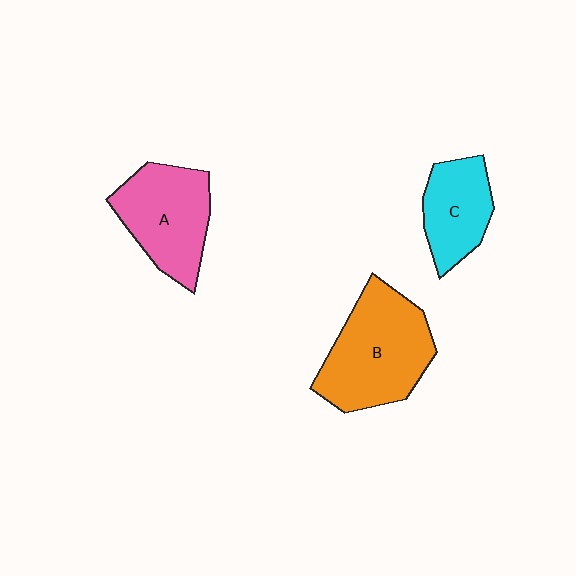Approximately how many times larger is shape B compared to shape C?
Approximately 1.7 times.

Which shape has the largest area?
Shape B (orange).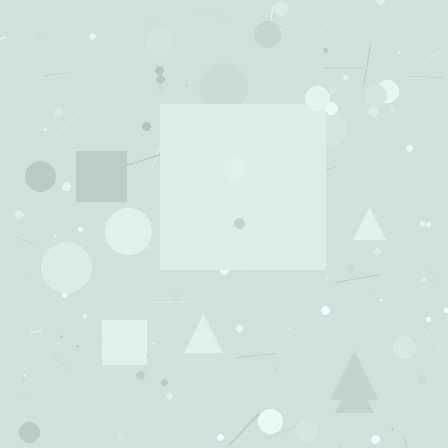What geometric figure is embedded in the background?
A square is embedded in the background.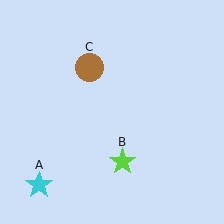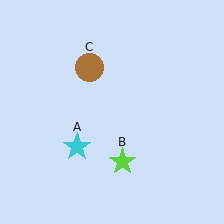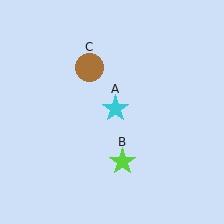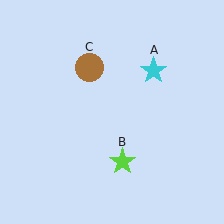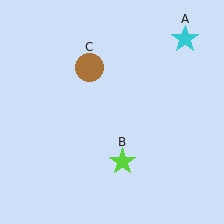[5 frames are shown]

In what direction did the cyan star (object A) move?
The cyan star (object A) moved up and to the right.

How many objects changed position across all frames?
1 object changed position: cyan star (object A).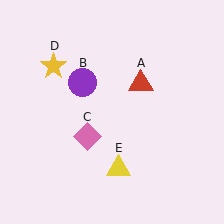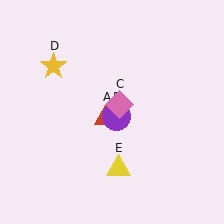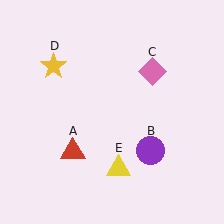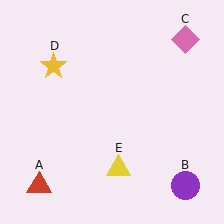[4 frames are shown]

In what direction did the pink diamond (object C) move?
The pink diamond (object C) moved up and to the right.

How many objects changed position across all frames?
3 objects changed position: red triangle (object A), purple circle (object B), pink diamond (object C).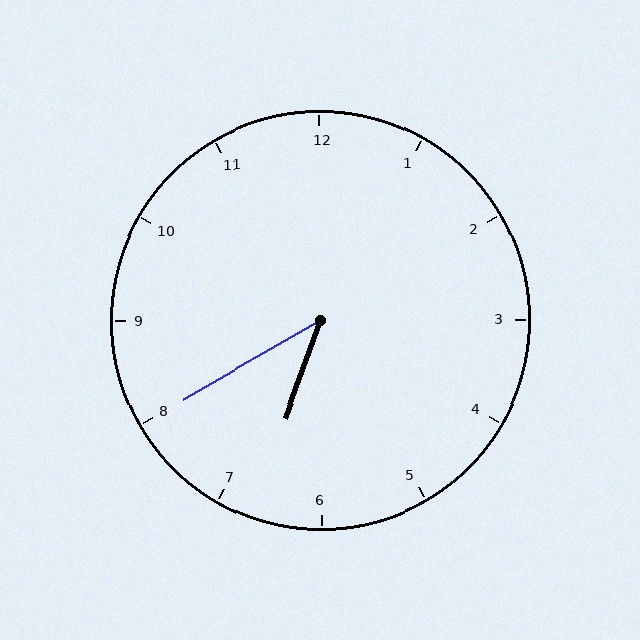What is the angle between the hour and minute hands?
Approximately 40 degrees.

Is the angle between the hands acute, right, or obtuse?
It is acute.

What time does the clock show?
6:40.